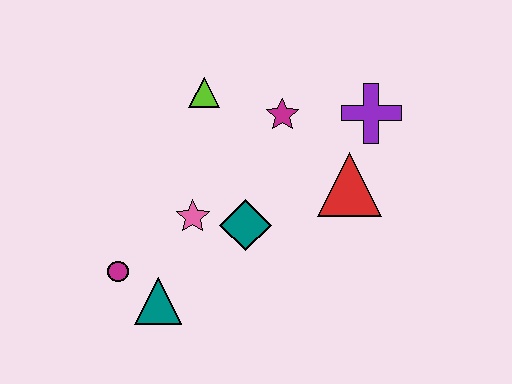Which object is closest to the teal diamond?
The pink star is closest to the teal diamond.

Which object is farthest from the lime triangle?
The teal triangle is farthest from the lime triangle.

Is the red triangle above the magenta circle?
Yes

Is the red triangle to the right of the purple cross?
No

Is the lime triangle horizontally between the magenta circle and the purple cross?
Yes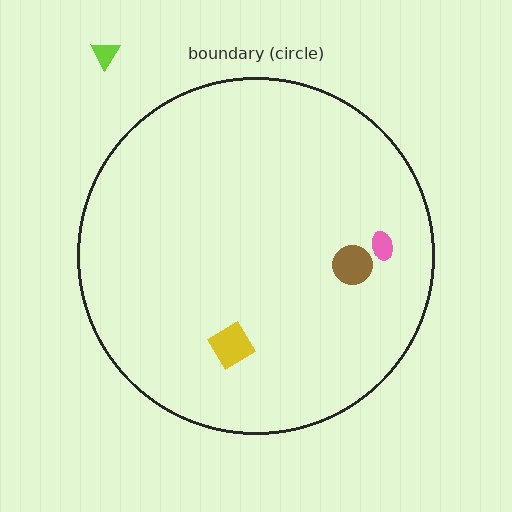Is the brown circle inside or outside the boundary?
Inside.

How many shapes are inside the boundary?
3 inside, 1 outside.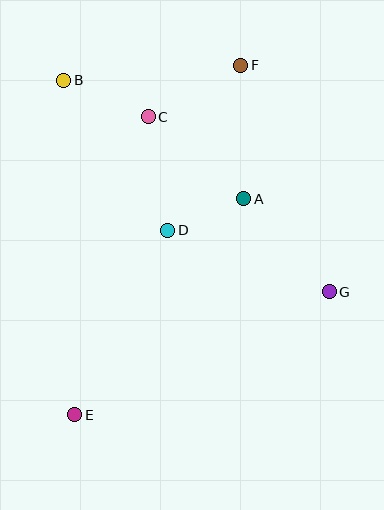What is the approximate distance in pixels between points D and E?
The distance between D and E is approximately 207 pixels.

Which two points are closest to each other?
Points A and D are closest to each other.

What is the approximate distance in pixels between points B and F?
The distance between B and F is approximately 178 pixels.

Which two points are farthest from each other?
Points E and F are farthest from each other.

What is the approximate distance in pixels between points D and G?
The distance between D and G is approximately 173 pixels.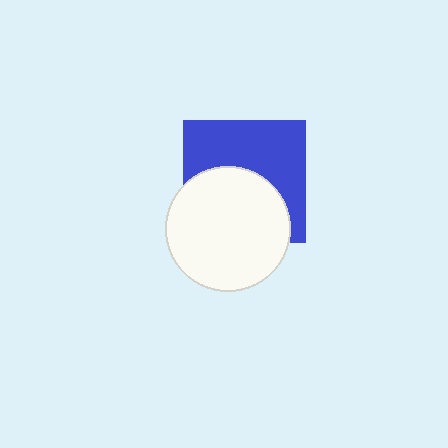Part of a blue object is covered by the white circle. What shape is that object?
It is a square.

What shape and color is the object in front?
The object in front is a white circle.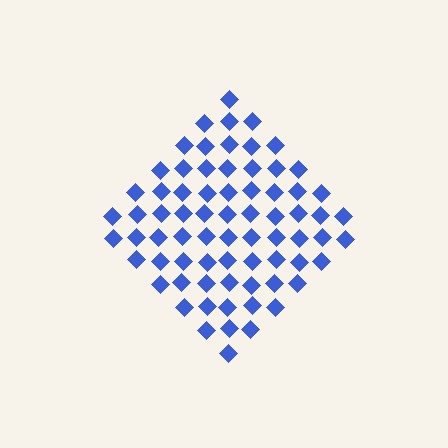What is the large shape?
The large shape is a diamond.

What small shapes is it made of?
It is made of small diamonds.